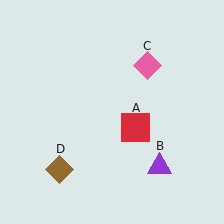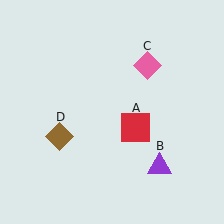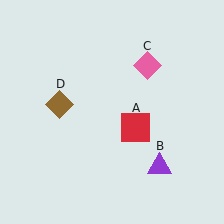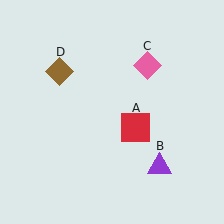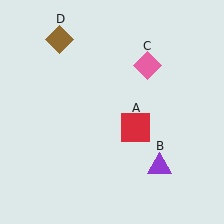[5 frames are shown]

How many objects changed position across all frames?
1 object changed position: brown diamond (object D).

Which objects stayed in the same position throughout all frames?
Red square (object A) and purple triangle (object B) and pink diamond (object C) remained stationary.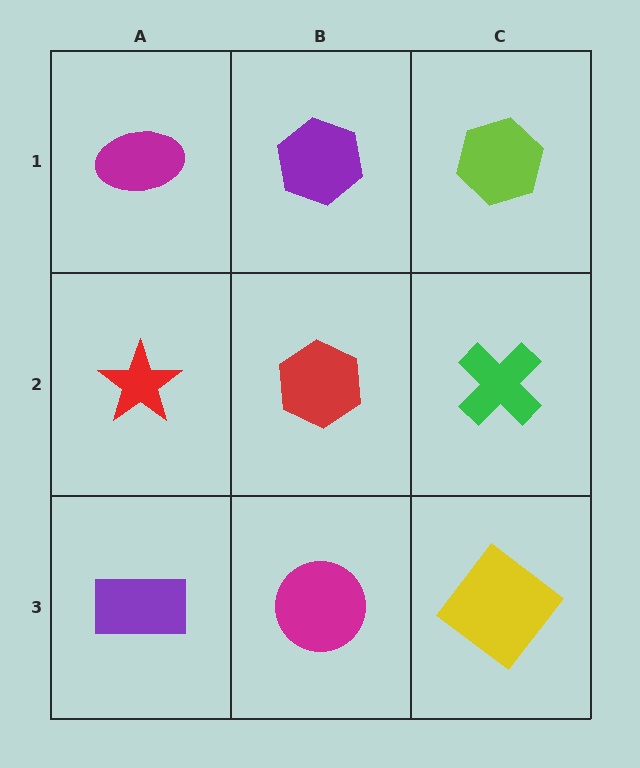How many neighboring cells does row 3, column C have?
2.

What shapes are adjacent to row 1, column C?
A green cross (row 2, column C), a purple hexagon (row 1, column B).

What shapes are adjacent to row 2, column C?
A lime hexagon (row 1, column C), a yellow diamond (row 3, column C), a red hexagon (row 2, column B).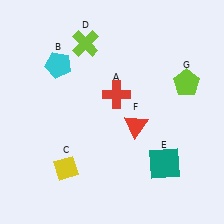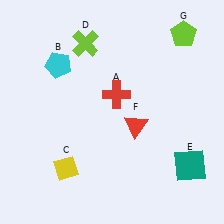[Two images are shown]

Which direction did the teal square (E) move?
The teal square (E) moved right.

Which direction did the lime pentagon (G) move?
The lime pentagon (G) moved up.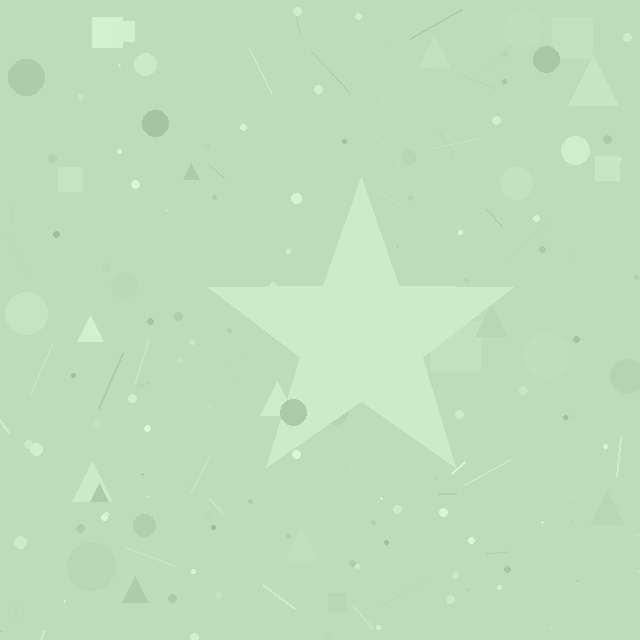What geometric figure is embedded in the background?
A star is embedded in the background.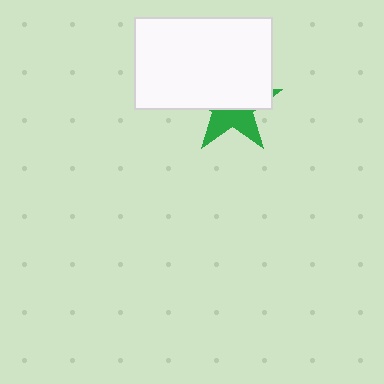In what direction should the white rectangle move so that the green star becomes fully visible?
The white rectangle should move up. That is the shortest direction to clear the overlap and leave the green star fully visible.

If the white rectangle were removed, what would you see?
You would see the complete green star.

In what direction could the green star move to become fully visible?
The green star could move down. That would shift it out from behind the white rectangle entirely.